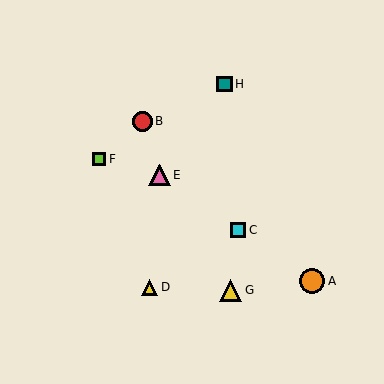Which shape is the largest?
The orange circle (labeled A) is the largest.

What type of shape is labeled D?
Shape D is a yellow triangle.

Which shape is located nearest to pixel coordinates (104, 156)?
The lime square (labeled F) at (99, 159) is nearest to that location.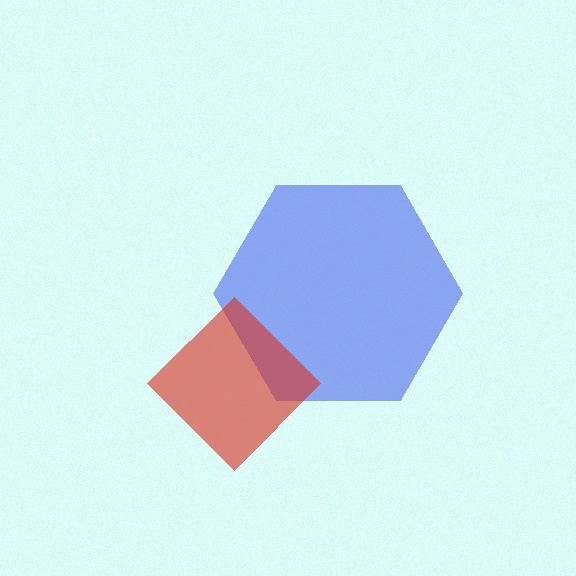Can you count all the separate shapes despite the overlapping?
Yes, there are 2 separate shapes.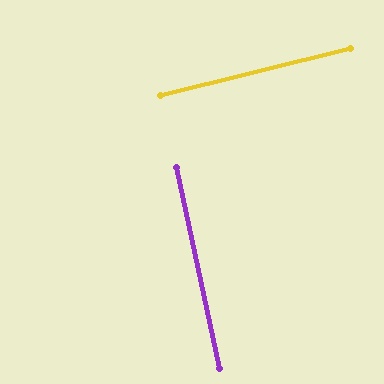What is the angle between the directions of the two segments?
Approximately 88 degrees.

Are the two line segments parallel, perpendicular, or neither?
Perpendicular — they meet at approximately 88°.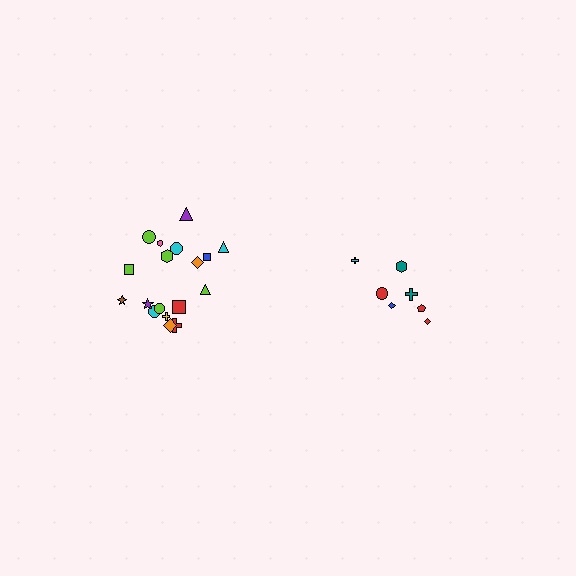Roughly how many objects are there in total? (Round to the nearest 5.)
Roughly 25 objects in total.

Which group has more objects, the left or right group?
The left group.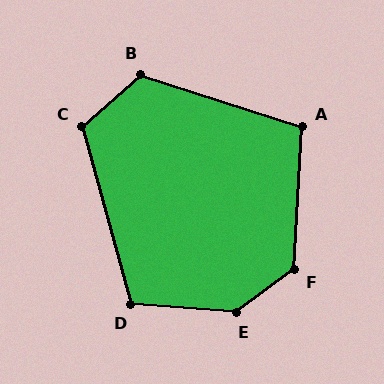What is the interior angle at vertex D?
Approximately 110 degrees (obtuse).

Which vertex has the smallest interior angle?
A, at approximately 104 degrees.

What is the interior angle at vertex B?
Approximately 121 degrees (obtuse).